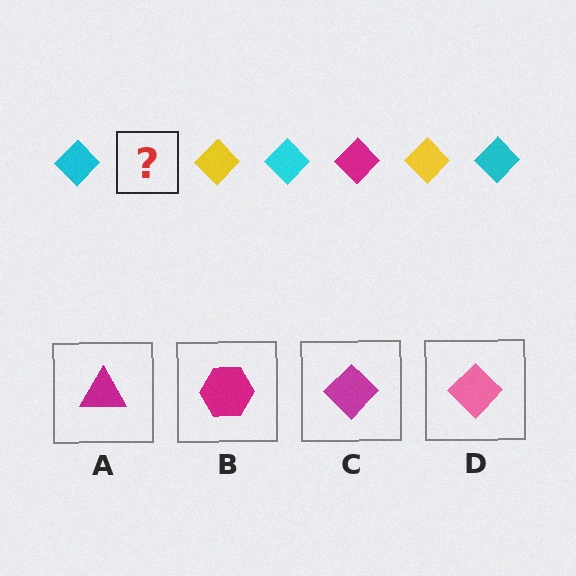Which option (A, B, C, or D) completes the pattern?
C.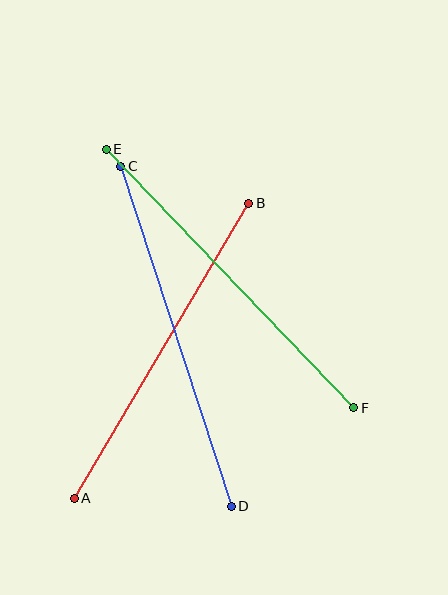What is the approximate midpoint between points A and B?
The midpoint is at approximately (161, 351) pixels.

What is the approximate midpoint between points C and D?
The midpoint is at approximately (176, 336) pixels.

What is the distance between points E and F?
The distance is approximately 358 pixels.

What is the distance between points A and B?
The distance is approximately 343 pixels.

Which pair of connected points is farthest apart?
Points E and F are farthest apart.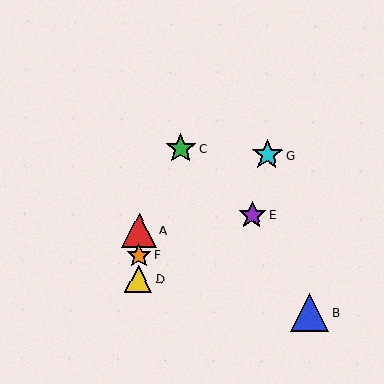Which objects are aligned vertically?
Objects A, D, F are aligned vertically.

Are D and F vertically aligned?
Yes, both are at x≈138.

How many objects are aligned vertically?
3 objects (A, D, F) are aligned vertically.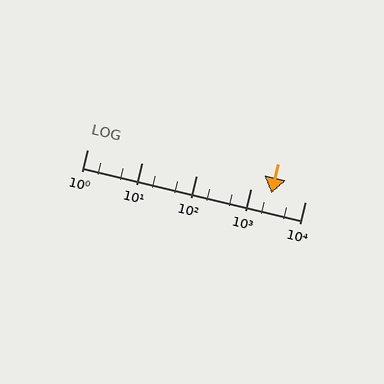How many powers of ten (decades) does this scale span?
The scale spans 4 decades, from 1 to 10000.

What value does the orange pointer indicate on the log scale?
The pointer indicates approximately 2400.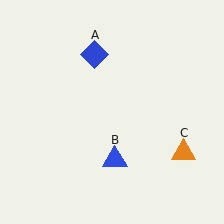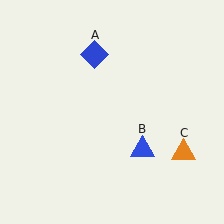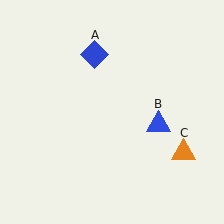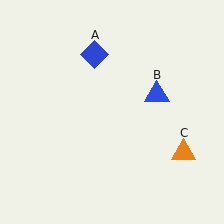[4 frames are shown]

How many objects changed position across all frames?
1 object changed position: blue triangle (object B).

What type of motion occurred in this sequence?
The blue triangle (object B) rotated counterclockwise around the center of the scene.